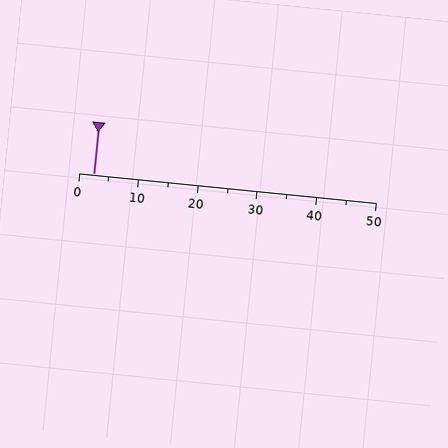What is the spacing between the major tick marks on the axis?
The major ticks are spaced 10 apart.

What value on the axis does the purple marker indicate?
The marker indicates approximately 2.5.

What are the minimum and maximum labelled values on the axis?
The axis runs from 0 to 50.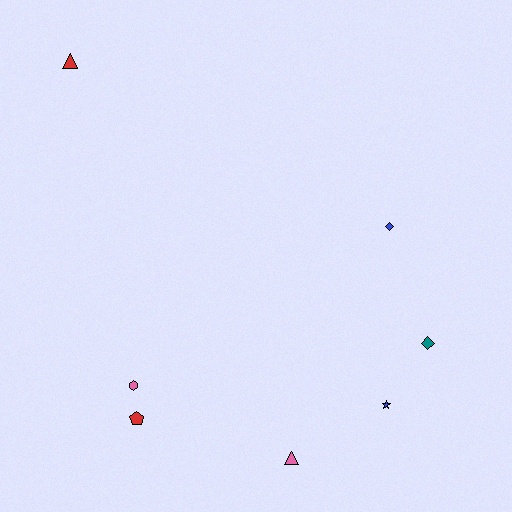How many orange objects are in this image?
There are no orange objects.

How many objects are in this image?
There are 7 objects.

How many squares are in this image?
There are no squares.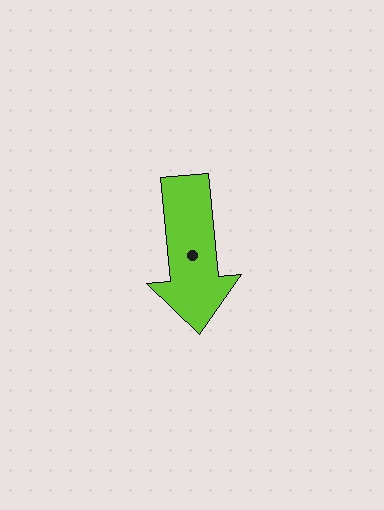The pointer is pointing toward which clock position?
Roughly 6 o'clock.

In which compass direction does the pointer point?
South.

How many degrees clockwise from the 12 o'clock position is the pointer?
Approximately 175 degrees.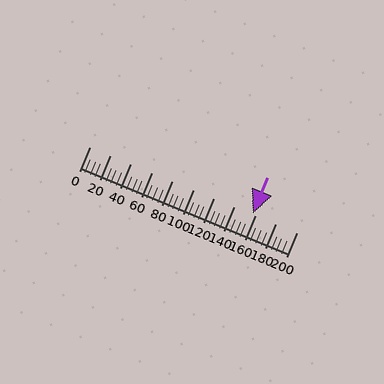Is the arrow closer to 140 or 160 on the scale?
The arrow is closer to 160.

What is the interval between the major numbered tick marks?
The major tick marks are spaced 20 units apart.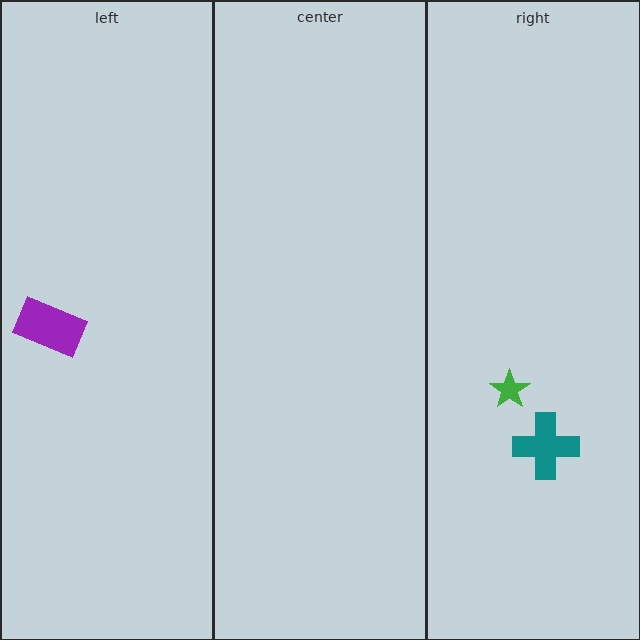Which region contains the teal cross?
The right region.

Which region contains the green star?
The right region.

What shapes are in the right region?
The teal cross, the green star.